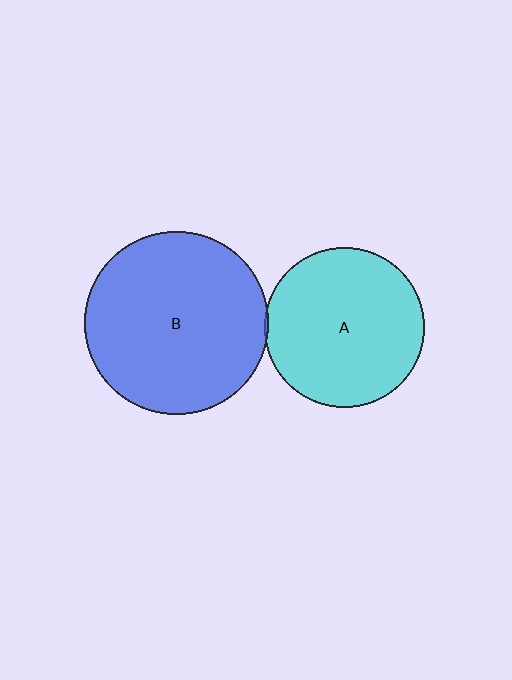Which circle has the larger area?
Circle B (blue).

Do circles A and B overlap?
Yes.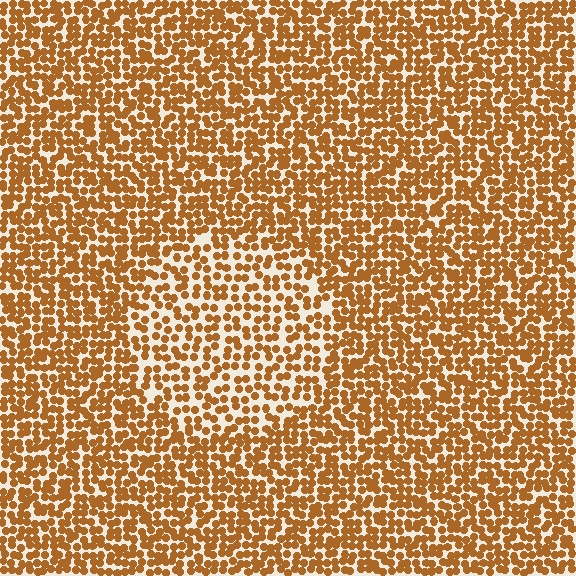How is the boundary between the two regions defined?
The boundary is defined by a change in element density (approximately 1.6x ratio). All elements are the same color, size, and shape.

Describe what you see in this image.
The image contains small brown elements arranged at two different densities. A circle-shaped region is visible where the elements are less densely packed than the surrounding area.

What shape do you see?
I see a circle.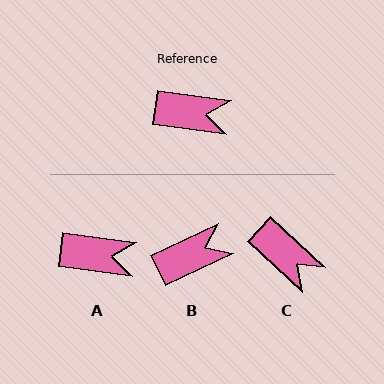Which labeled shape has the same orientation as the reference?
A.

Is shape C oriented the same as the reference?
No, it is off by about 36 degrees.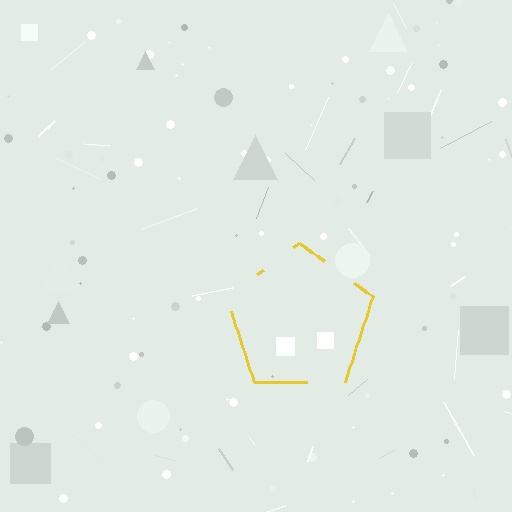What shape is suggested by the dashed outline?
The dashed outline suggests a pentagon.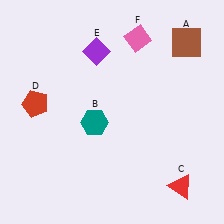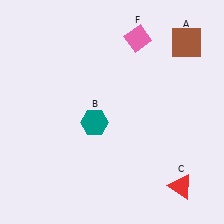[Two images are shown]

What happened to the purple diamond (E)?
The purple diamond (E) was removed in Image 2. It was in the top-left area of Image 1.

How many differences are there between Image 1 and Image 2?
There are 2 differences between the two images.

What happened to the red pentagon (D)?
The red pentagon (D) was removed in Image 2. It was in the top-left area of Image 1.